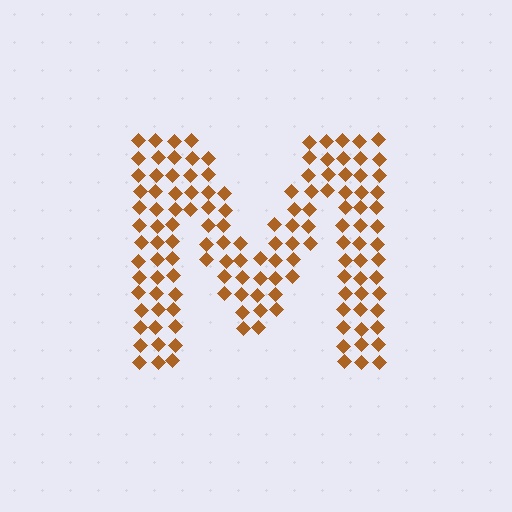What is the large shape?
The large shape is the letter M.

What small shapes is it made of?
It is made of small diamonds.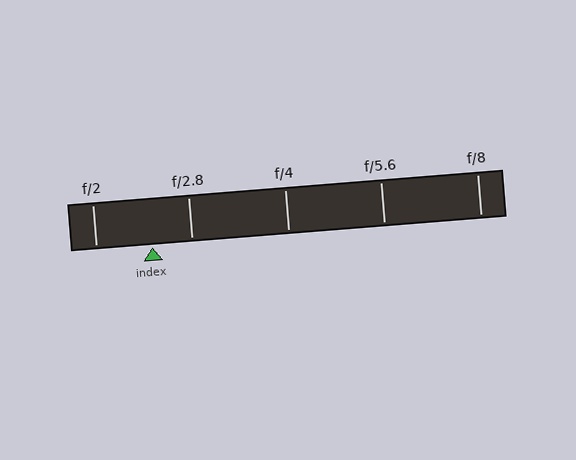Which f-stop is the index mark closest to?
The index mark is closest to f/2.8.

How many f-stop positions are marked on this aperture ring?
There are 5 f-stop positions marked.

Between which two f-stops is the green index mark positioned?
The index mark is between f/2 and f/2.8.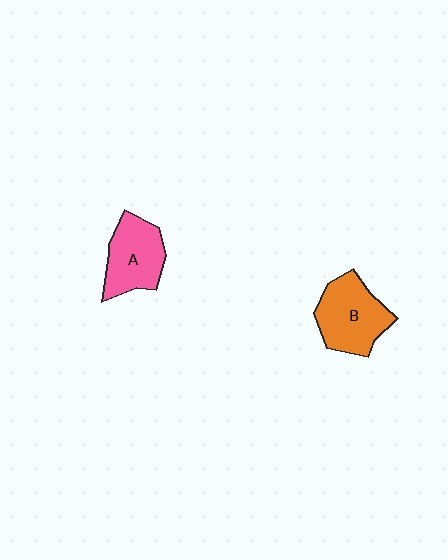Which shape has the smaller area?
Shape A (pink).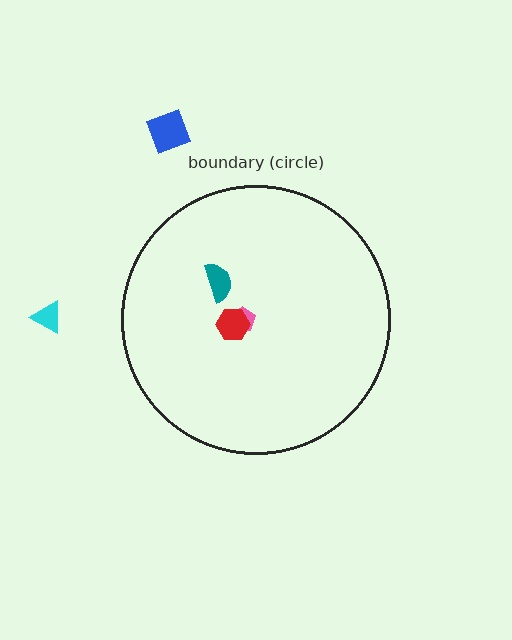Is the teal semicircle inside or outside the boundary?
Inside.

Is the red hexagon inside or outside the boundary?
Inside.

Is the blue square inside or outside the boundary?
Outside.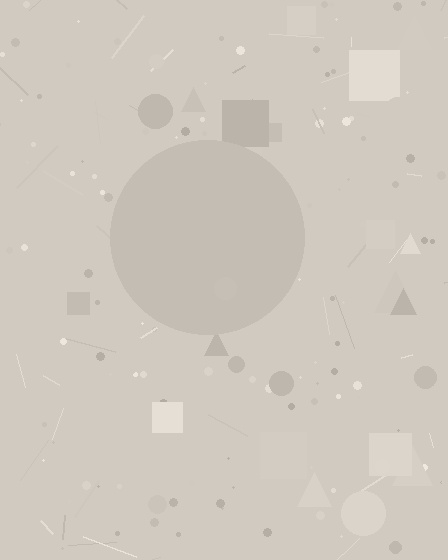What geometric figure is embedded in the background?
A circle is embedded in the background.